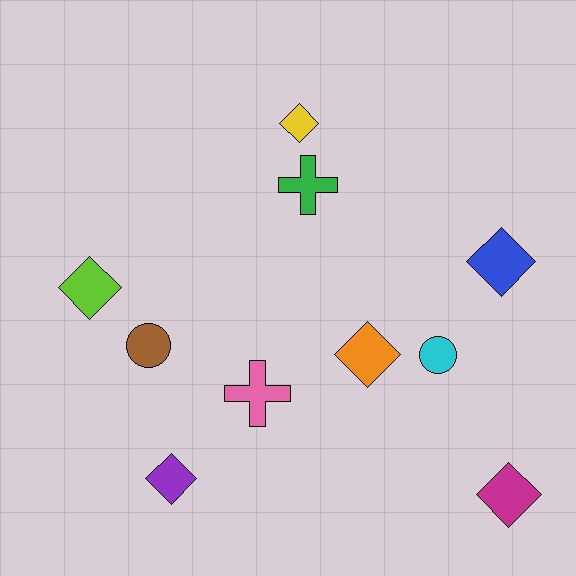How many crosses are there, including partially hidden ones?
There are 2 crosses.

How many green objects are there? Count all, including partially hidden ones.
There is 1 green object.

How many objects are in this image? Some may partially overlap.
There are 10 objects.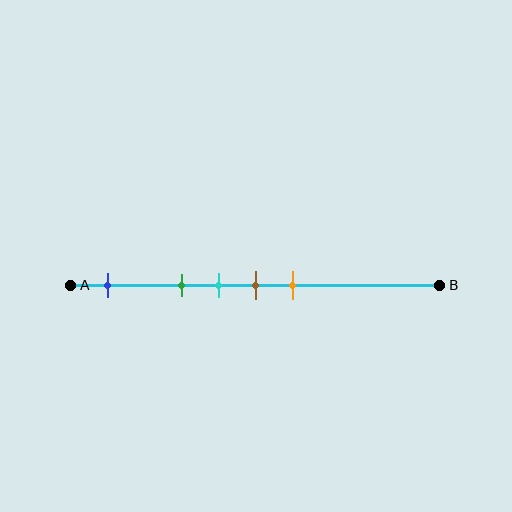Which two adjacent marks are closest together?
The cyan and brown marks are the closest adjacent pair.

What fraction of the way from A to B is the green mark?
The green mark is approximately 30% (0.3) of the way from A to B.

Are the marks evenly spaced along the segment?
No, the marks are not evenly spaced.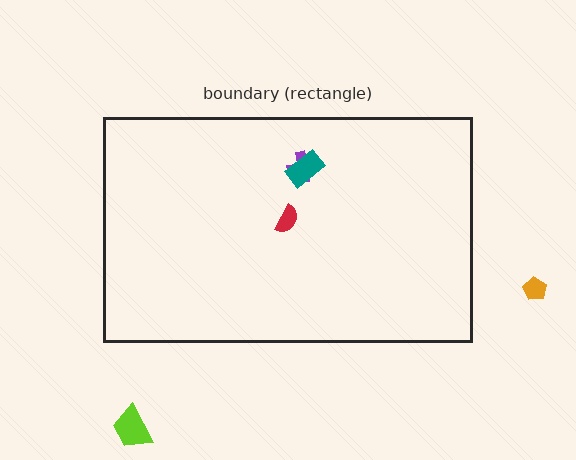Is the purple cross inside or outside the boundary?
Inside.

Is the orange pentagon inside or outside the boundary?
Outside.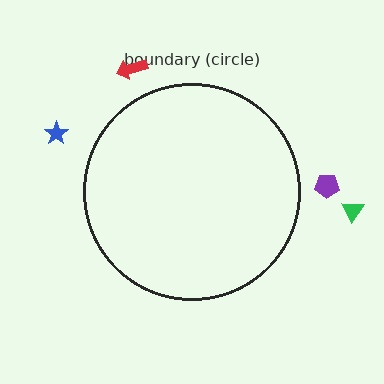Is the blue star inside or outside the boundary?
Outside.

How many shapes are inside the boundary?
0 inside, 4 outside.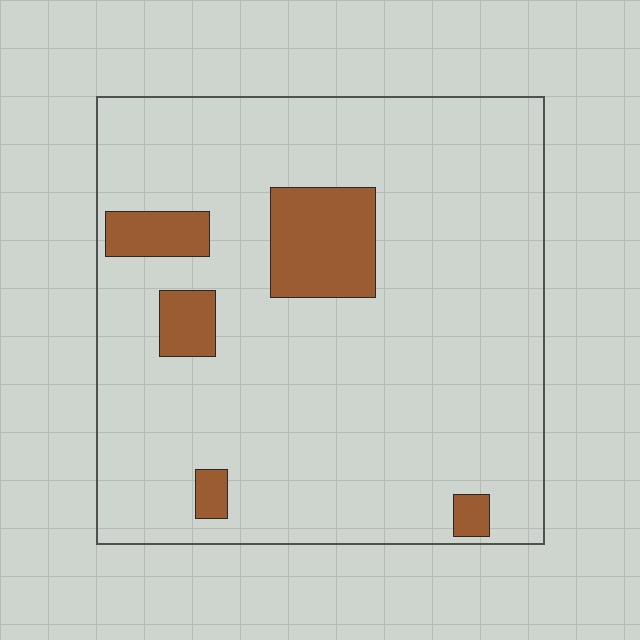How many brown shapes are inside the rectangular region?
5.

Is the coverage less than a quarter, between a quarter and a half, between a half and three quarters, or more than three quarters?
Less than a quarter.